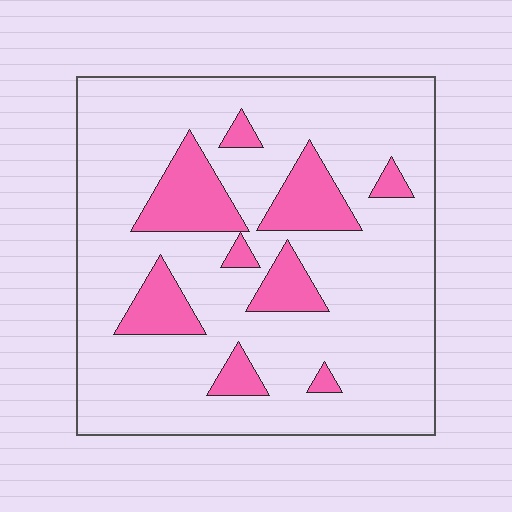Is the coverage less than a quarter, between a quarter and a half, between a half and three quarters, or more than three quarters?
Less than a quarter.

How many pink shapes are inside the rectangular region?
9.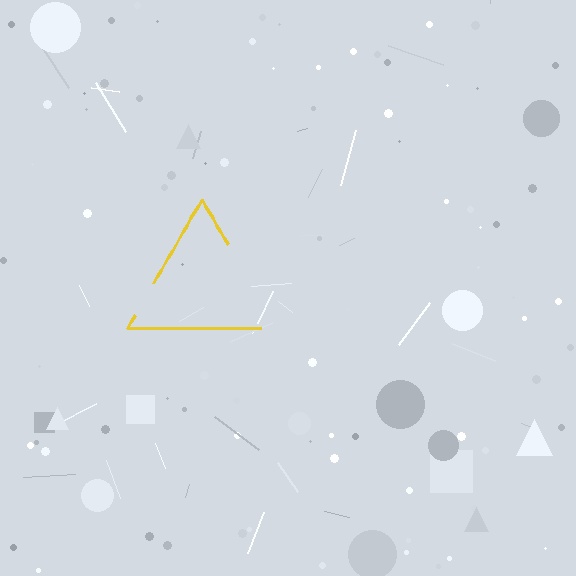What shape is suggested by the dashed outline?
The dashed outline suggests a triangle.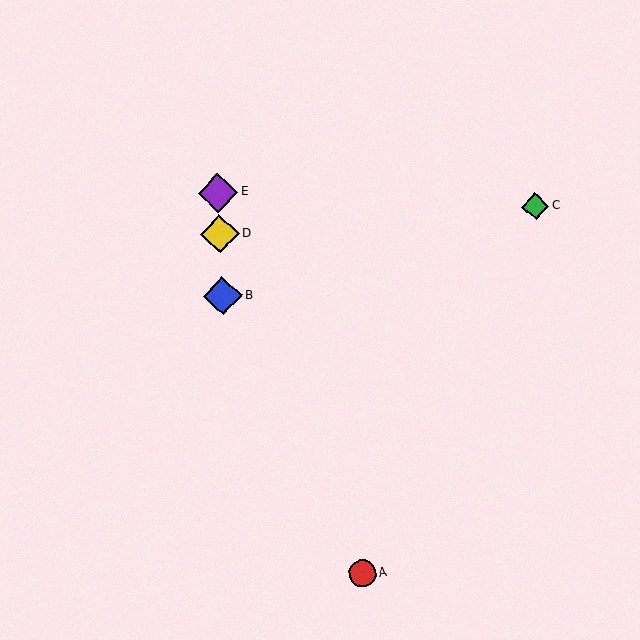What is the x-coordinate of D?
Object D is at x≈220.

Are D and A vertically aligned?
No, D is at x≈220 and A is at x≈362.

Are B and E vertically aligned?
Yes, both are at x≈223.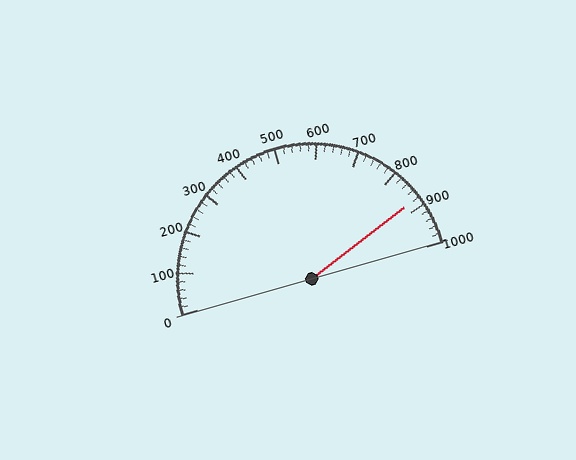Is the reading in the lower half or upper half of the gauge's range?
The reading is in the upper half of the range (0 to 1000).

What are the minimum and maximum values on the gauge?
The gauge ranges from 0 to 1000.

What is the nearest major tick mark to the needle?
The nearest major tick mark is 900.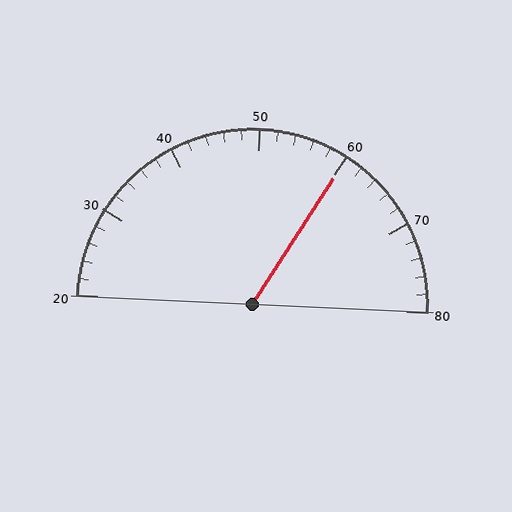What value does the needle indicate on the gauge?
The needle indicates approximately 60.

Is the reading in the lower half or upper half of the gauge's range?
The reading is in the upper half of the range (20 to 80).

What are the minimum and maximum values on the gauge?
The gauge ranges from 20 to 80.